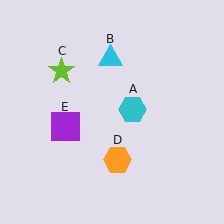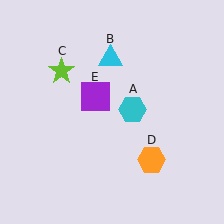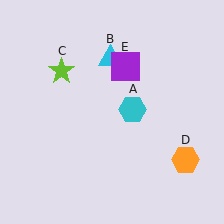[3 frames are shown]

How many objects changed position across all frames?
2 objects changed position: orange hexagon (object D), purple square (object E).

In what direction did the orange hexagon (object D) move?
The orange hexagon (object D) moved right.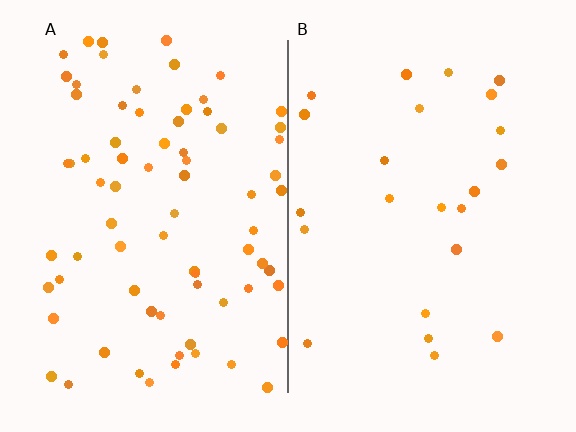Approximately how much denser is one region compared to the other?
Approximately 3.2× — region A over region B.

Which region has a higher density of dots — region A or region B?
A (the left).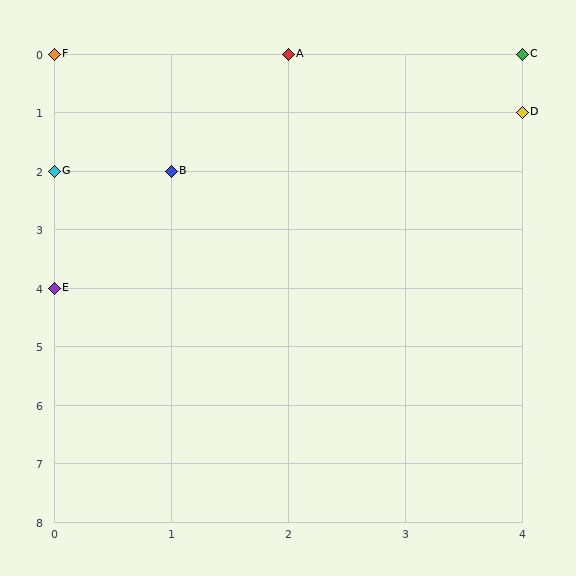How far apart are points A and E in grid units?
Points A and E are 2 columns and 4 rows apart (about 4.5 grid units diagonally).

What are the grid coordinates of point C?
Point C is at grid coordinates (4, 0).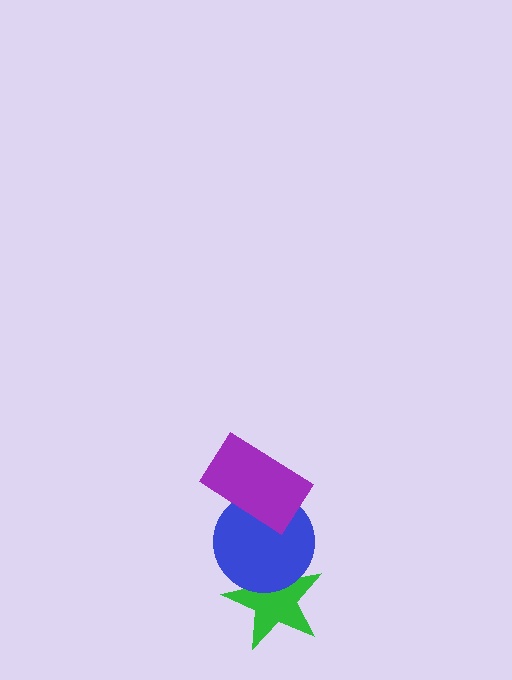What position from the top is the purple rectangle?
The purple rectangle is 1st from the top.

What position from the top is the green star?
The green star is 3rd from the top.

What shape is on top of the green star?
The blue circle is on top of the green star.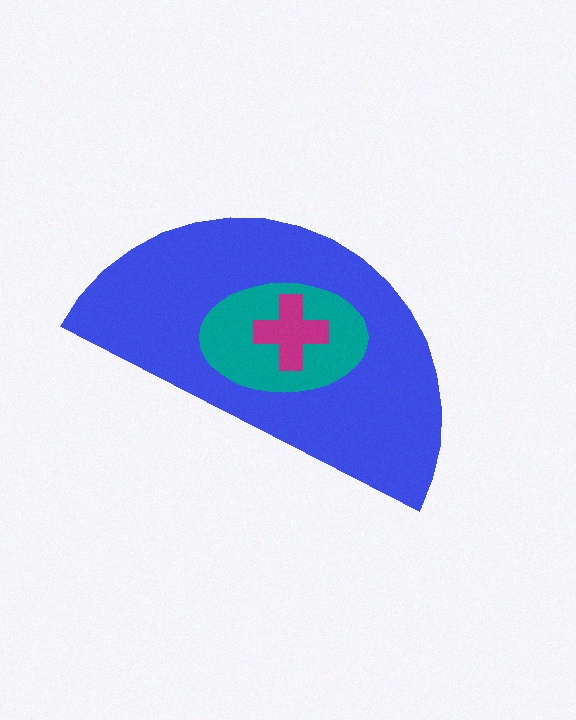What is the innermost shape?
The magenta cross.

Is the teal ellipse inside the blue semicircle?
Yes.